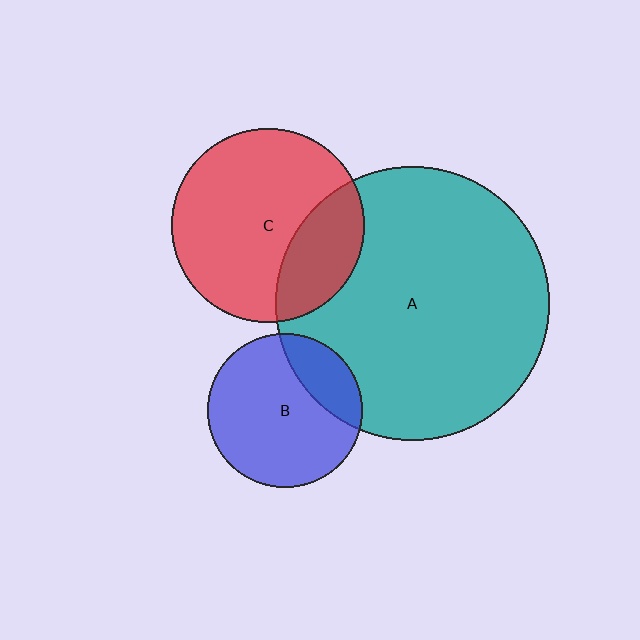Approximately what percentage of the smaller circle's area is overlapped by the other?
Approximately 20%.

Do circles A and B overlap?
Yes.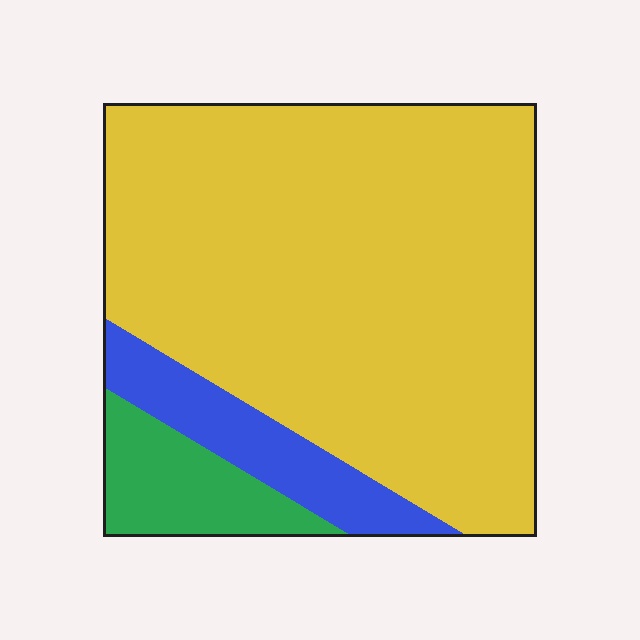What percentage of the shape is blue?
Blue takes up about one eighth (1/8) of the shape.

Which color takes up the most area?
Yellow, at roughly 80%.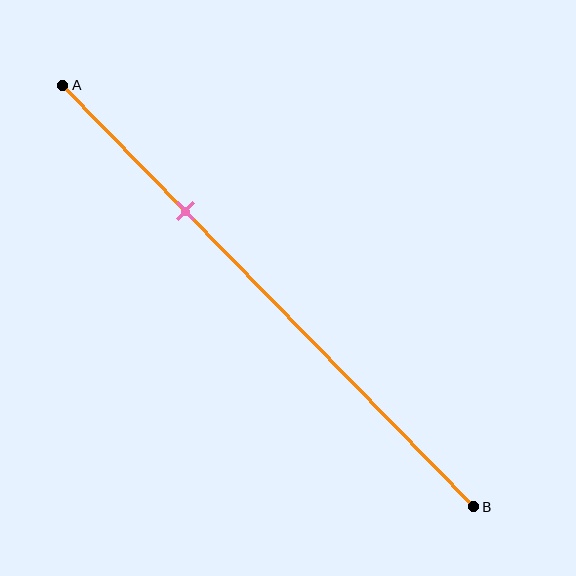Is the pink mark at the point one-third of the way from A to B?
No, the mark is at about 30% from A, not at the 33% one-third point.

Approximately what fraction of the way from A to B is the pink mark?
The pink mark is approximately 30% of the way from A to B.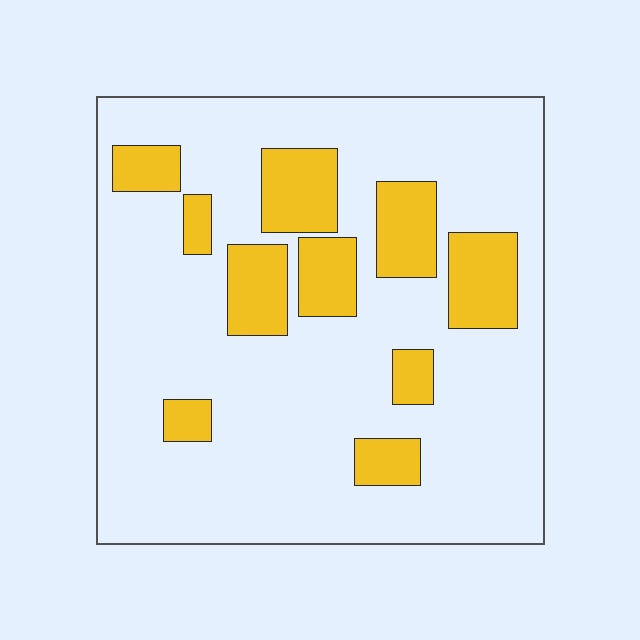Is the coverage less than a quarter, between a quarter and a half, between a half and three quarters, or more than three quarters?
Less than a quarter.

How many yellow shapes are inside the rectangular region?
10.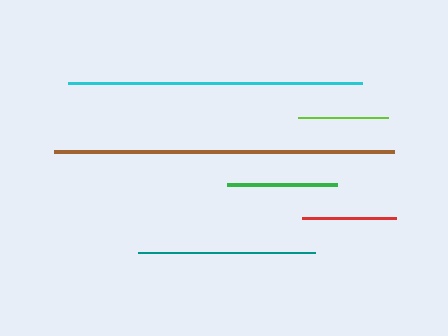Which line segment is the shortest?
The lime line is the shortest at approximately 90 pixels.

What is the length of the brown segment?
The brown segment is approximately 340 pixels long.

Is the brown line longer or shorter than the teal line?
The brown line is longer than the teal line.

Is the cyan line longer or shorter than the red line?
The cyan line is longer than the red line.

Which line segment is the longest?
The brown line is the longest at approximately 340 pixels.